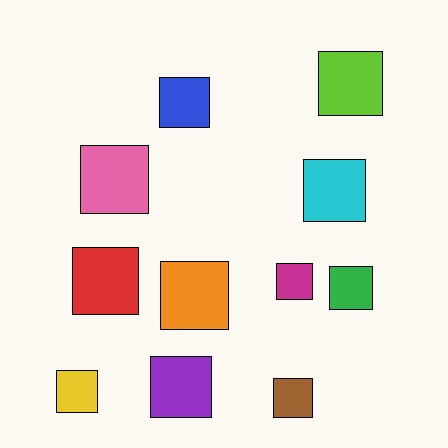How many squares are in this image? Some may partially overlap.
There are 11 squares.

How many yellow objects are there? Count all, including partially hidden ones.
There is 1 yellow object.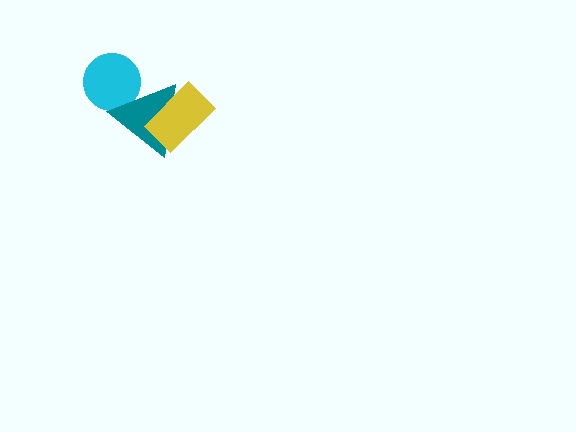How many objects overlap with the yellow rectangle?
1 object overlaps with the yellow rectangle.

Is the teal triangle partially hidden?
Yes, it is partially covered by another shape.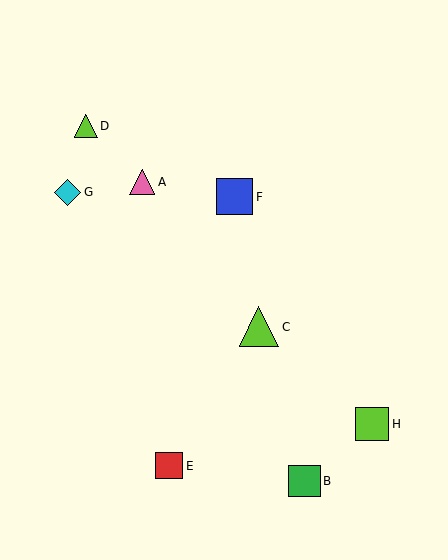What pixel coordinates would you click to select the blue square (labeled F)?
Click at (235, 197) to select the blue square F.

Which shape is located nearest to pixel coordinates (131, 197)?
The pink triangle (labeled A) at (142, 182) is nearest to that location.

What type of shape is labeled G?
Shape G is a cyan diamond.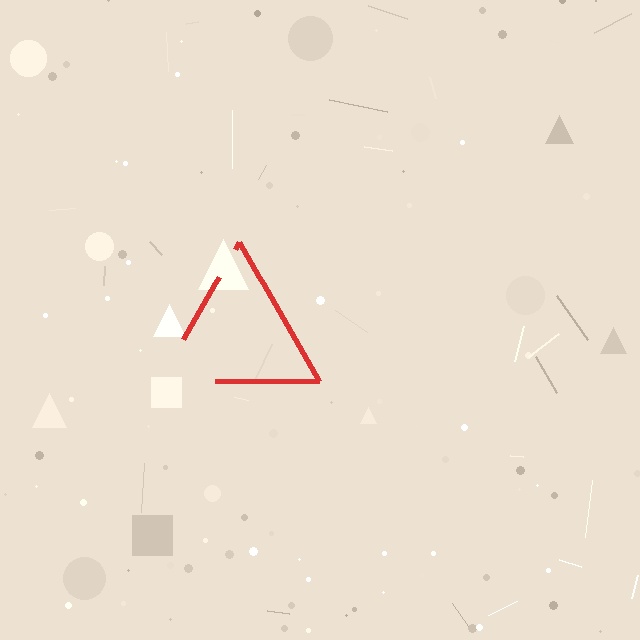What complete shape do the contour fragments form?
The contour fragments form a triangle.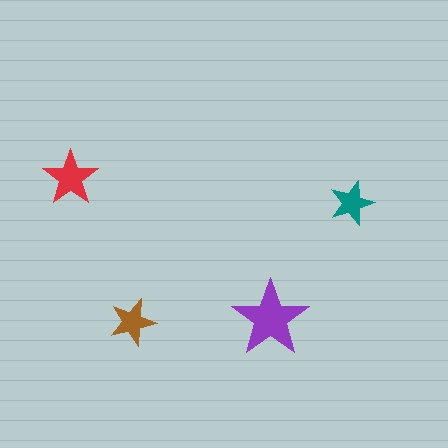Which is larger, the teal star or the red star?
The red one.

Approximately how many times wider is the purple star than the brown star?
About 1.5 times wider.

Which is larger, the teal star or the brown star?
The brown one.